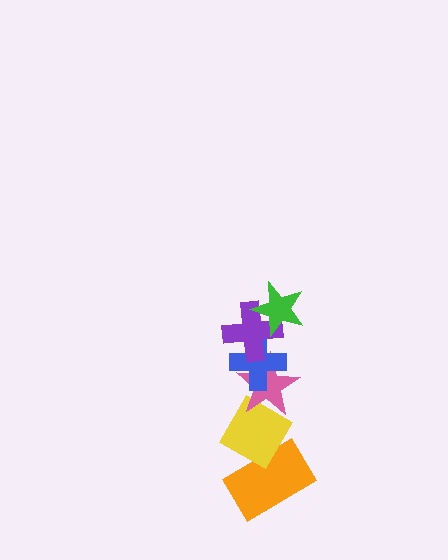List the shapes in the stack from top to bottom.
From top to bottom: the green star, the purple cross, the blue cross, the pink star, the yellow diamond, the orange rectangle.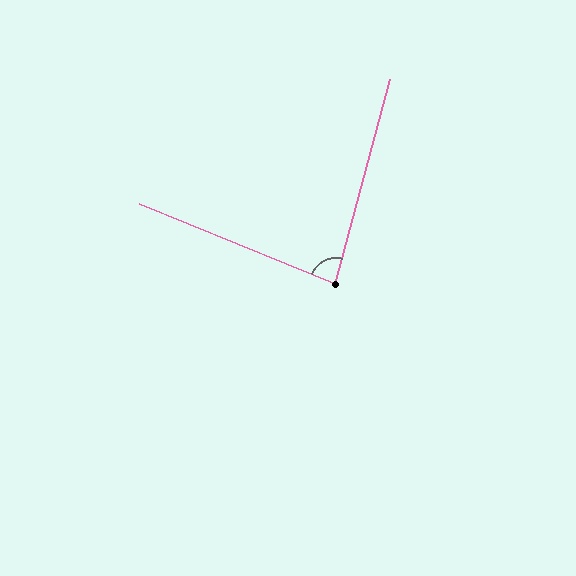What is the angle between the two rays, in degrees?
Approximately 83 degrees.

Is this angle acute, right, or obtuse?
It is acute.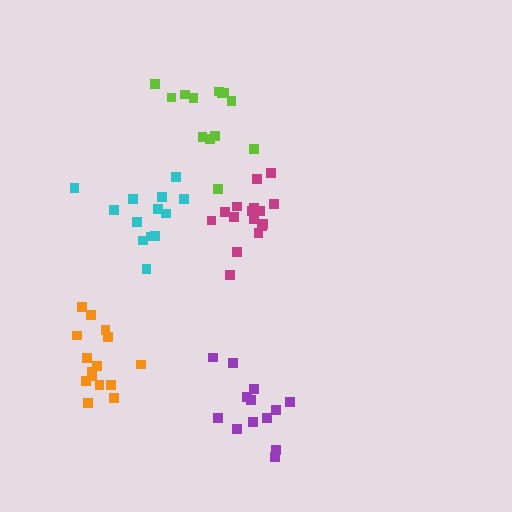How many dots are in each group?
Group 1: 16 dots, Group 2: 13 dots, Group 3: 13 dots, Group 4: 15 dots, Group 5: 13 dots (70 total).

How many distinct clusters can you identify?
There are 5 distinct clusters.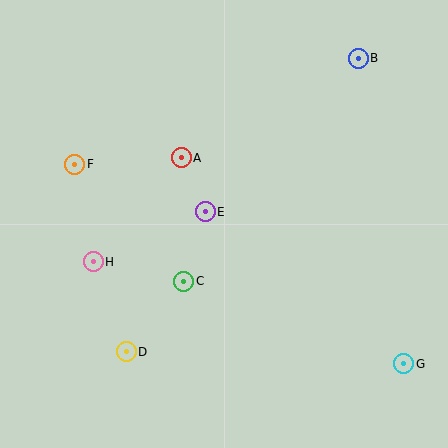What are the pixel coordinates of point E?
Point E is at (205, 212).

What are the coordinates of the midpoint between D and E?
The midpoint between D and E is at (166, 282).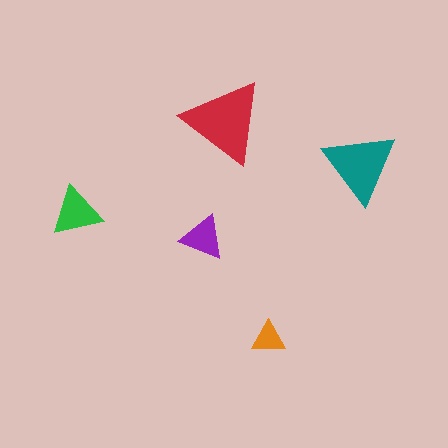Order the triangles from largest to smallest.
the red one, the teal one, the green one, the purple one, the orange one.